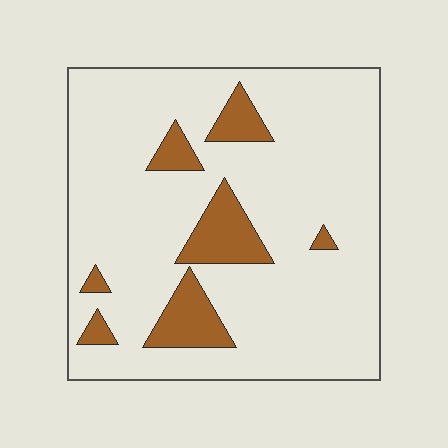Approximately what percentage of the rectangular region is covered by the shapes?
Approximately 15%.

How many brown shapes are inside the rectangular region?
7.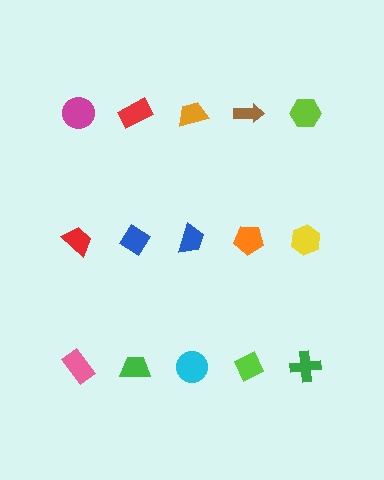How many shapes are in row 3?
5 shapes.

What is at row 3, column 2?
A green trapezoid.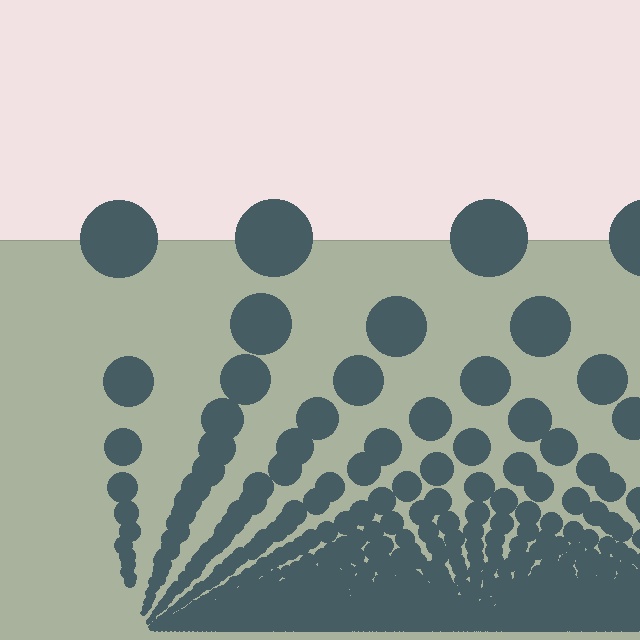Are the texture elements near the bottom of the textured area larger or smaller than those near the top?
Smaller. The gradient is inverted — elements near the bottom are smaller and denser.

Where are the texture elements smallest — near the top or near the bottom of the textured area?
Near the bottom.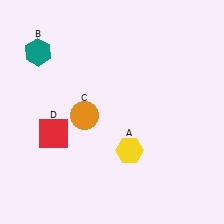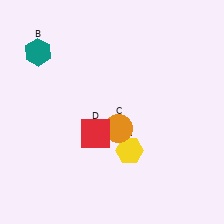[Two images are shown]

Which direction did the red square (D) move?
The red square (D) moved right.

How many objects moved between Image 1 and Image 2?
2 objects moved between the two images.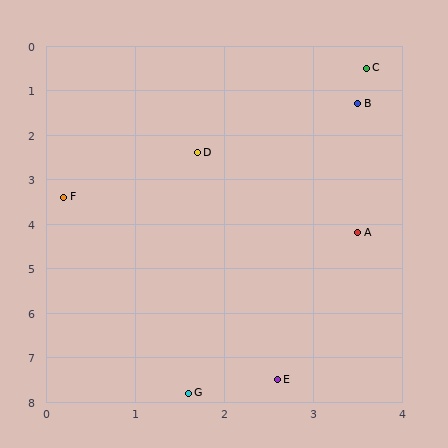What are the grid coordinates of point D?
Point D is at approximately (1.7, 2.4).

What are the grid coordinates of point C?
Point C is at approximately (3.6, 0.5).